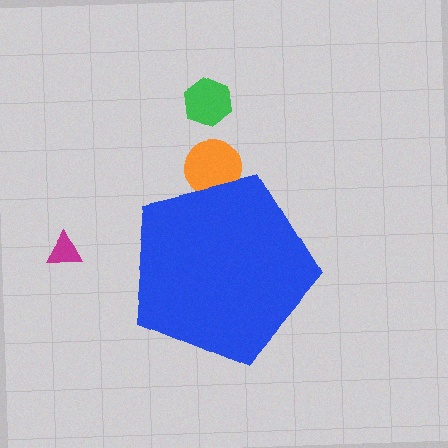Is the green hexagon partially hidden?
No, the green hexagon is fully visible.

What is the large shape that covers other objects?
A blue pentagon.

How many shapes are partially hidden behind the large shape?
1 shape is partially hidden.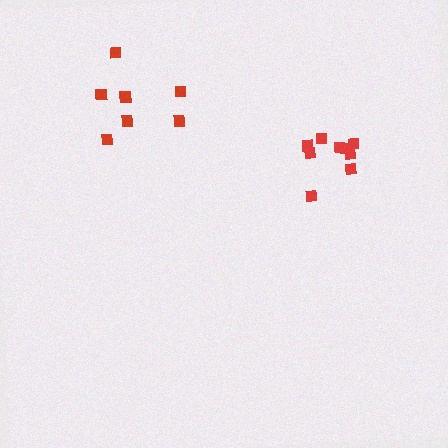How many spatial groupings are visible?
There are 2 spatial groupings.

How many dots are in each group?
Group 1: 10 dots, Group 2: 7 dots (17 total).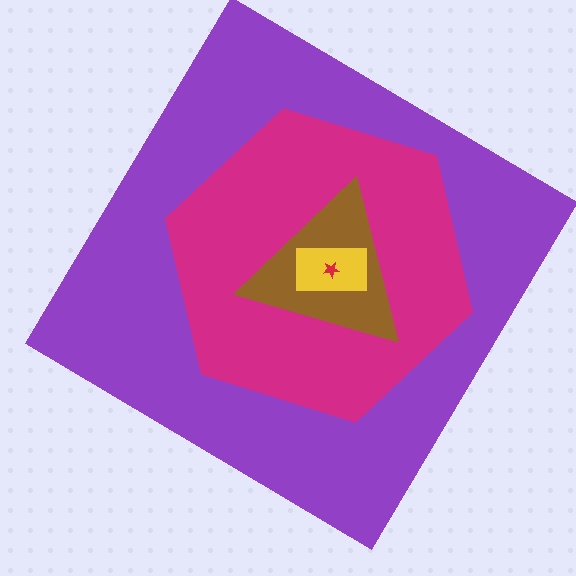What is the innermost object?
The red star.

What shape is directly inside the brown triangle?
The yellow rectangle.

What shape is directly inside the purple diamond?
The magenta hexagon.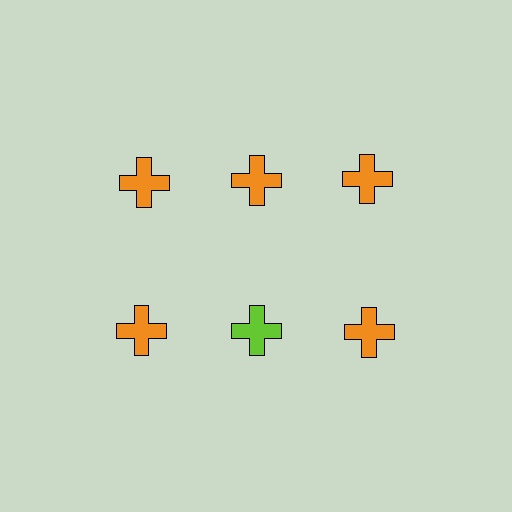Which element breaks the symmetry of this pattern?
The lime cross in the second row, second from left column breaks the symmetry. All other shapes are orange crosses.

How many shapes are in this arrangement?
There are 6 shapes arranged in a grid pattern.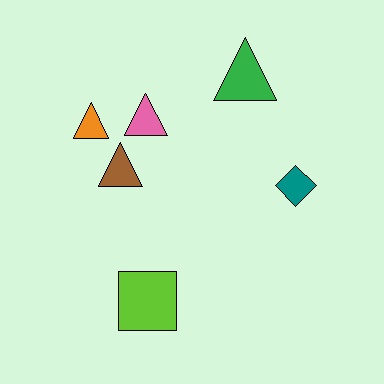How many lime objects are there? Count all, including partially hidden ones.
There is 1 lime object.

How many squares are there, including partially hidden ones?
There is 1 square.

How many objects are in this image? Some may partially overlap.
There are 6 objects.